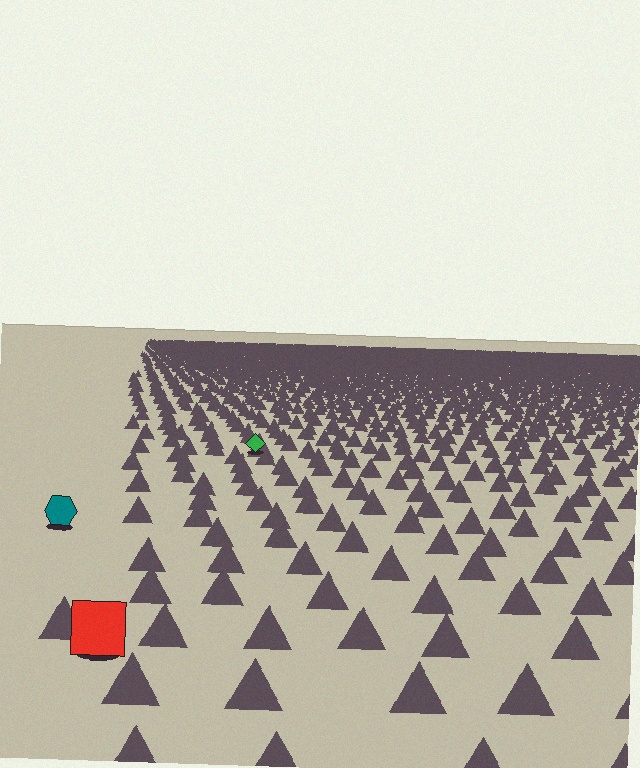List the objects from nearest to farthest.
From nearest to farthest: the red square, the teal hexagon, the green diamond.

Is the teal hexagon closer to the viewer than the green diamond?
Yes. The teal hexagon is closer — you can tell from the texture gradient: the ground texture is coarser near it.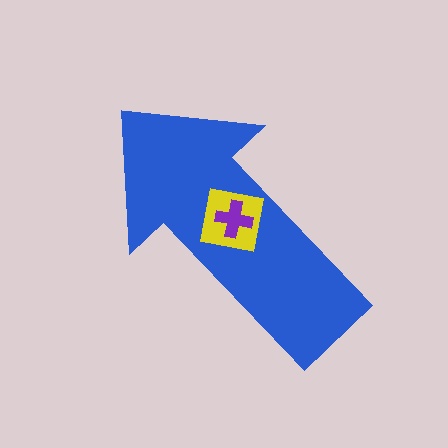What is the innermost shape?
The purple cross.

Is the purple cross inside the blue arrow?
Yes.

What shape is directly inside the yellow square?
The purple cross.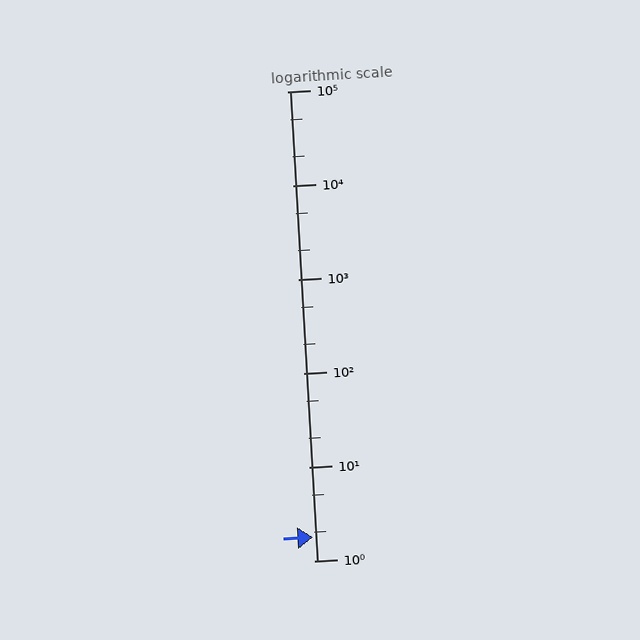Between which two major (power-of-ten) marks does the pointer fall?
The pointer is between 1 and 10.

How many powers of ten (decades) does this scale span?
The scale spans 5 decades, from 1 to 100000.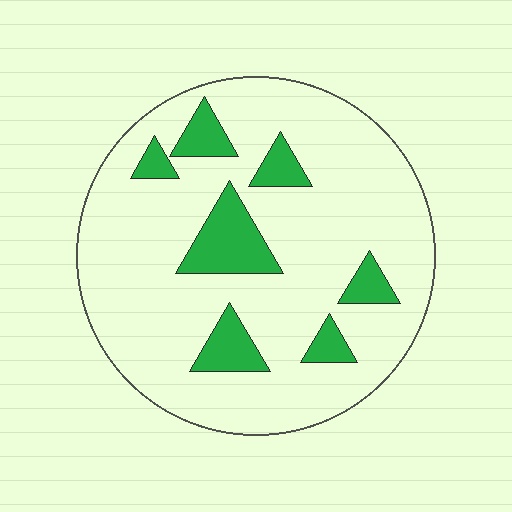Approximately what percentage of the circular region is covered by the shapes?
Approximately 15%.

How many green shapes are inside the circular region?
7.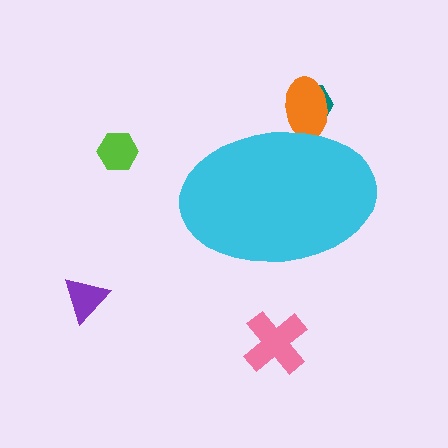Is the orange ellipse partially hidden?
Yes, the orange ellipse is partially hidden behind the cyan ellipse.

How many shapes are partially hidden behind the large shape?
2 shapes are partially hidden.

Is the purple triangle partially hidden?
No, the purple triangle is fully visible.